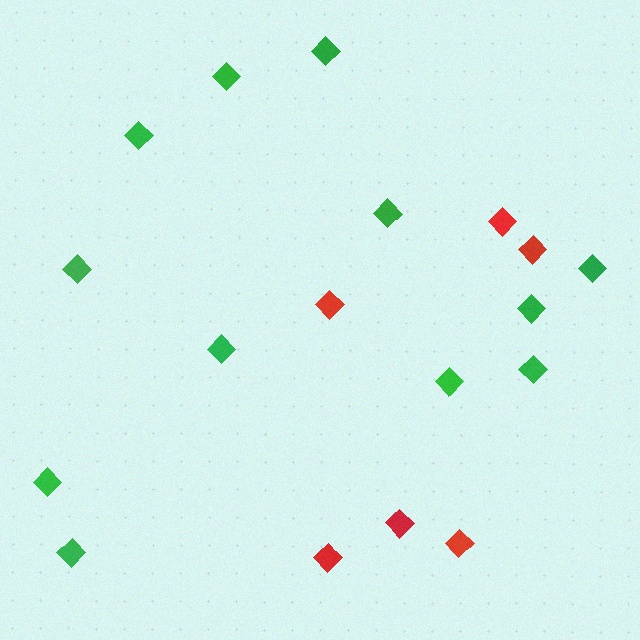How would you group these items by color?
There are 2 groups: one group of green diamonds (12) and one group of red diamonds (6).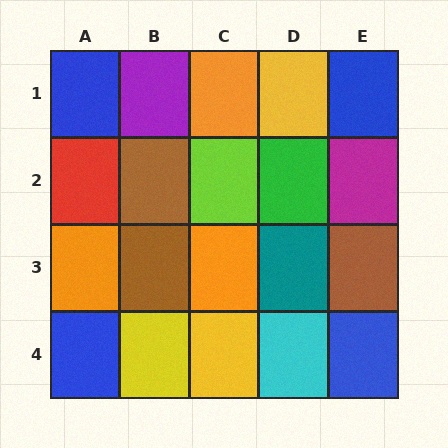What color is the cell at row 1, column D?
Yellow.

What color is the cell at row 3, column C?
Orange.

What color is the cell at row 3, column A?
Orange.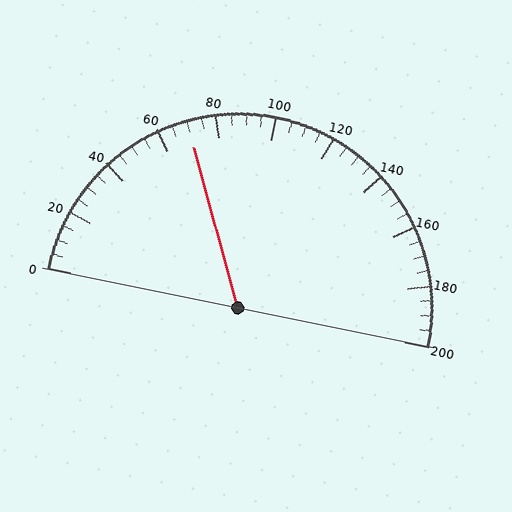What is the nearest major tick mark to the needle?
The nearest major tick mark is 80.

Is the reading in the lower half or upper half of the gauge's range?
The reading is in the lower half of the range (0 to 200).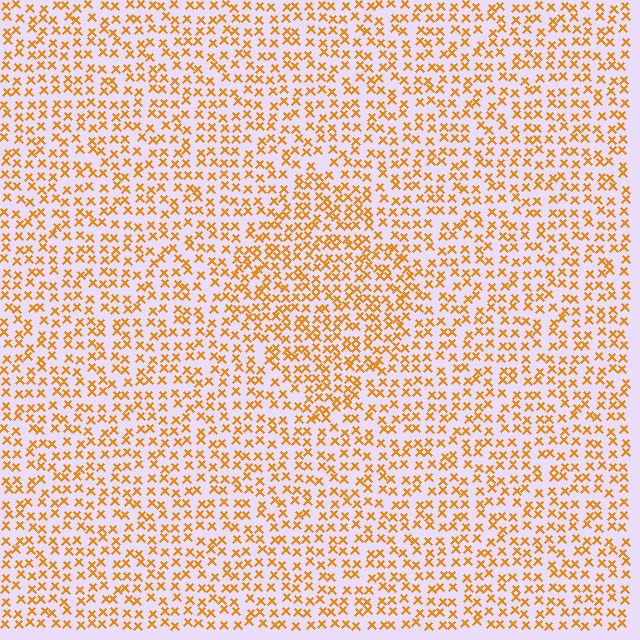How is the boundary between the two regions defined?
The boundary is defined by a change in element density (approximately 1.4x ratio). All elements are the same color, size, and shape.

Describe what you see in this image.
The image contains small orange elements arranged at two different densities. A diamond-shaped region is visible where the elements are more densely packed than the surrounding area.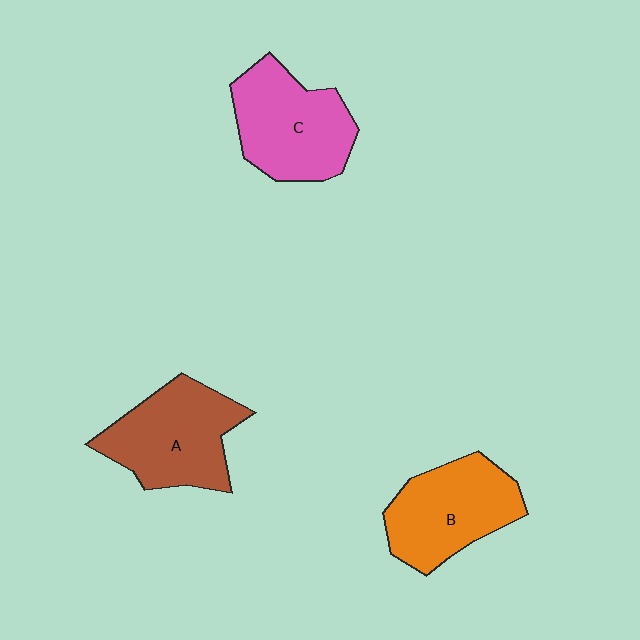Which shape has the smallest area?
Shape B (orange).